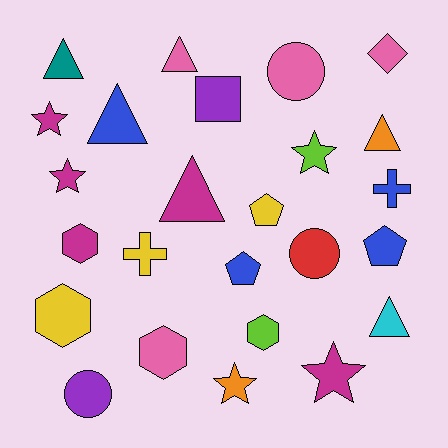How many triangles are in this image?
There are 6 triangles.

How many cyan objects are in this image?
There is 1 cyan object.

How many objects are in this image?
There are 25 objects.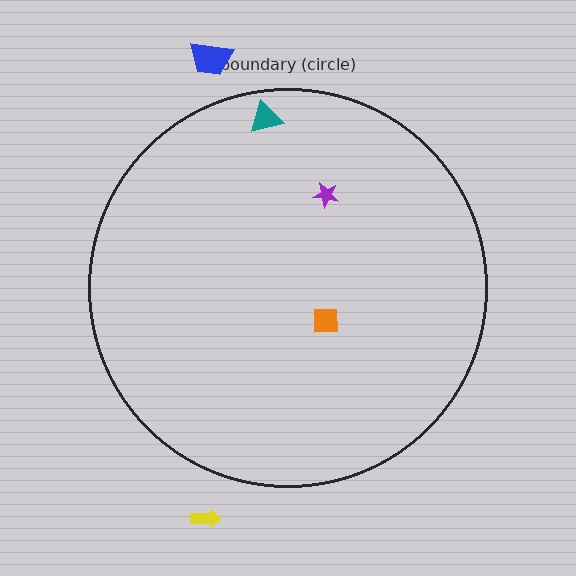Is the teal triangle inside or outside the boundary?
Inside.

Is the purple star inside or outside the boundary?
Inside.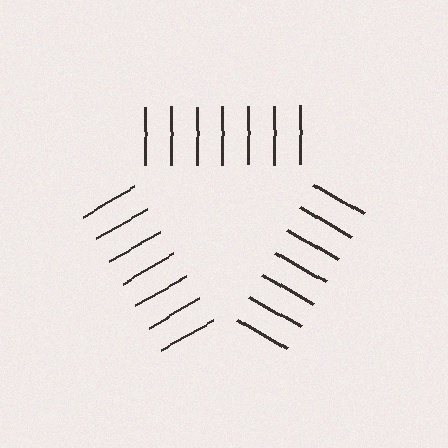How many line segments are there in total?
21 — 7 along each of the 3 edges.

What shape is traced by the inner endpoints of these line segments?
An illusory triangle — the line segments terminate on its edges but no continuous stroke is drawn.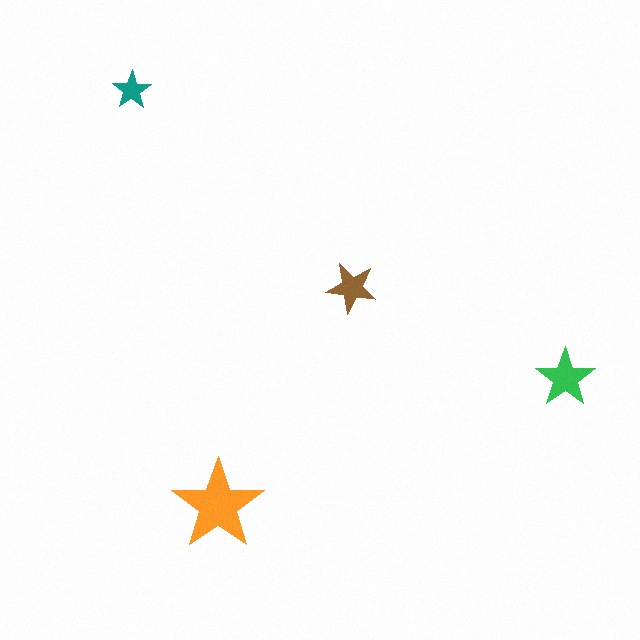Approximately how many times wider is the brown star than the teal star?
About 1.5 times wider.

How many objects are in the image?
There are 4 objects in the image.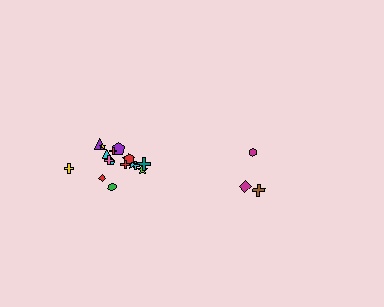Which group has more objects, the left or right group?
The left group.